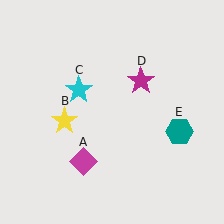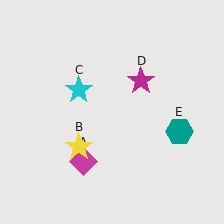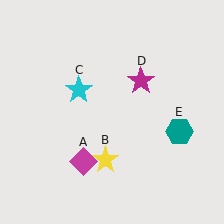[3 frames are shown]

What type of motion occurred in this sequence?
The yellow star (object B) rotated counterclockwise around the center of the scene.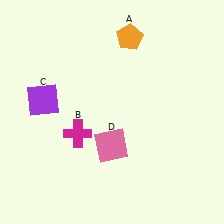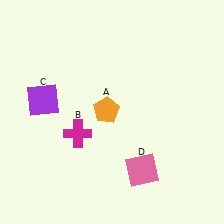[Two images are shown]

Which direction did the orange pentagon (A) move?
The orange pentagon (A) moved down.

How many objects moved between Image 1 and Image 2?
2 objects moved between the two images.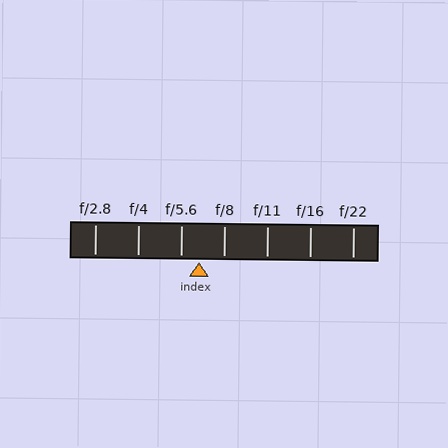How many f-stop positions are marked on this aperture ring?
There are 7 f-stop positions marked.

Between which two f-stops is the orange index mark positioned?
The index mark is between f/5.6 and f/8.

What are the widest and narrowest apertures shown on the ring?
The widest aperture shown is f/2.8 and the narrowest is f/22.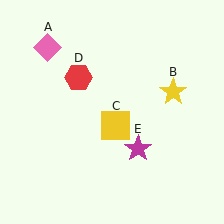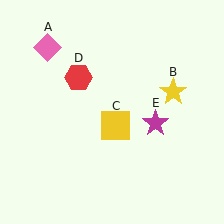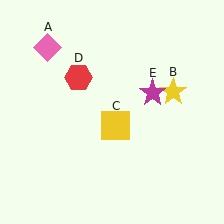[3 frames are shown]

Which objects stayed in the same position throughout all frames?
Pink diamond (object A) and yellow star (object B) and yellow square (object C) and red hexagon (object D) remained stationary.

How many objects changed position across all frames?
1 object changed position: magenta star (object E).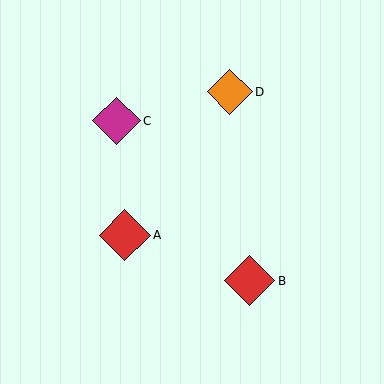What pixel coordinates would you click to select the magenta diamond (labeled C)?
Click at (116, 121) to select the magenta diamond C.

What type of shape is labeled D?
Shape D is an orange diamond.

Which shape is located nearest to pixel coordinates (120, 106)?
The magenta diamond (labeled C) at (116, 121) is nearest to that location.